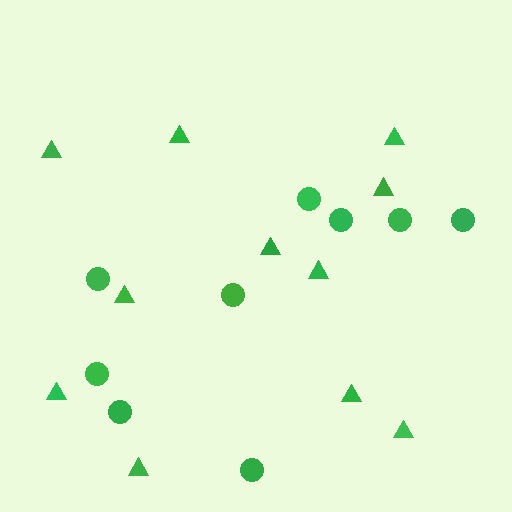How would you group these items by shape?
There are 2 groups: one group of triangles (11) and one group of circles (9).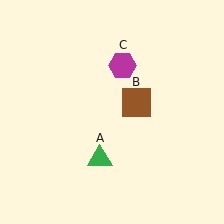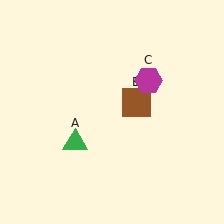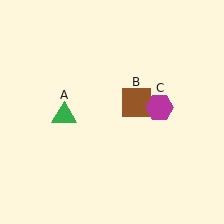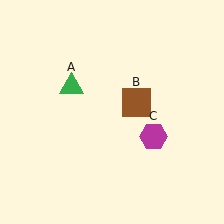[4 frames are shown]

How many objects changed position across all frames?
2 objects changed position: green triangle (object A), magenta hexagon (object C).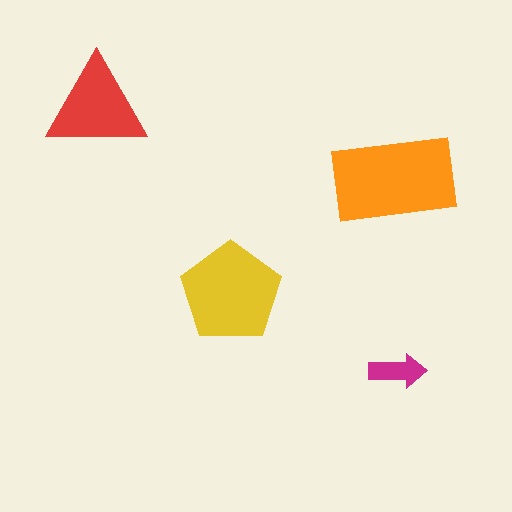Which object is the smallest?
The magenta arrow.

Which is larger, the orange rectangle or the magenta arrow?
The orange rectangle.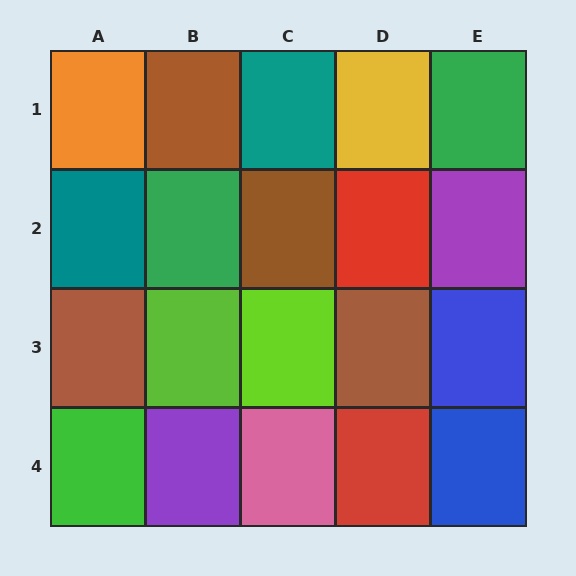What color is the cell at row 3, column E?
Blue.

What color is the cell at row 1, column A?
Orange.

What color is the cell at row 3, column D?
Brown.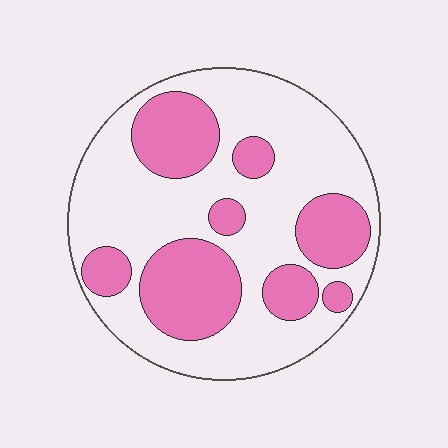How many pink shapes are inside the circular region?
8.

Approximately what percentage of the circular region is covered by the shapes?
Approximately 35%.